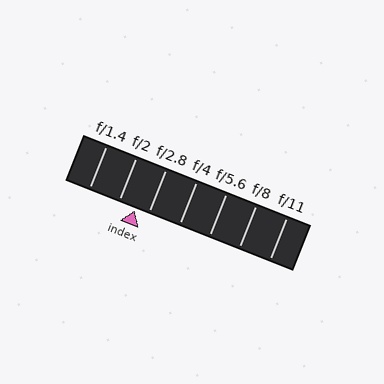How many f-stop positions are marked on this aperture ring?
There are 7 f-stop positions marked.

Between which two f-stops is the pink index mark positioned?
The index mark is between f/2 and f/2.8.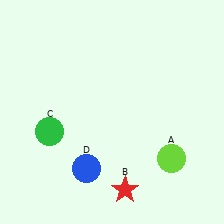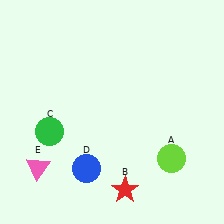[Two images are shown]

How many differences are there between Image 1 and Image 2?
There is 1 difference between the two images.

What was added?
A pink triangle (E) was added in Image 2.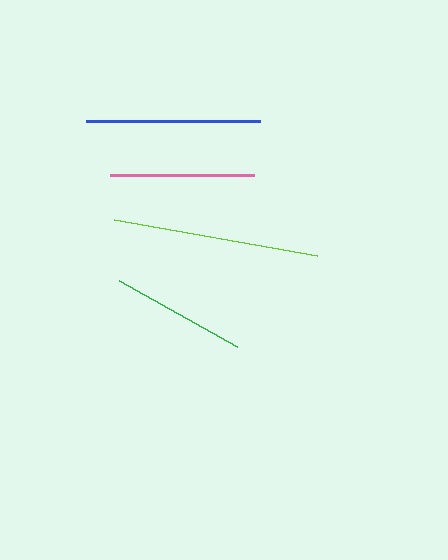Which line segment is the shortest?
The green line is the shortest at approximately 135 pixels.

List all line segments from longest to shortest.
From longest to shortest: lime, blue, pink, green.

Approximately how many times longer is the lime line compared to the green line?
The lime line is approximately 1.5 times the length of the green line.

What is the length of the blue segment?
The blue segment is approximately 173 pixels long.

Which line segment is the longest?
The lime line is the longest at approximately 206 pixels.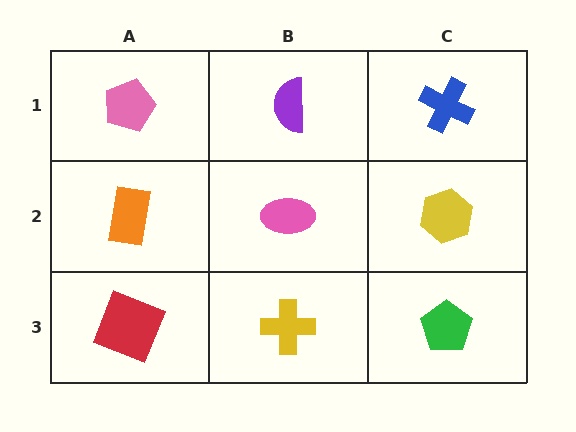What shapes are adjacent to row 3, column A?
An orange rectangle (row 2, column A), a yellow cross (row 3, column B).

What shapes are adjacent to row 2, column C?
A blue cross (row 1, column C), a green pentagon (row 3, column C), a pink ellipse (row 2, column B).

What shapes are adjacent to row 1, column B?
A pink ellipse (row 2, column B), a pink pentagon (row 1, column A), a blue cross (row 1, column C).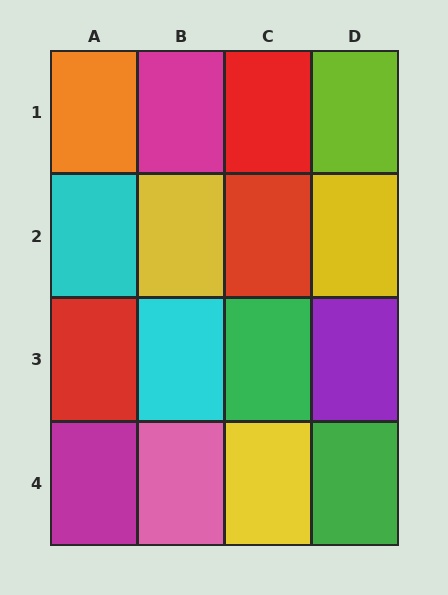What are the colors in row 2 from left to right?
Cyan, yellow, red, yellow.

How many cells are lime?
1 cell is lime.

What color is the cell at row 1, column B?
Magenta.